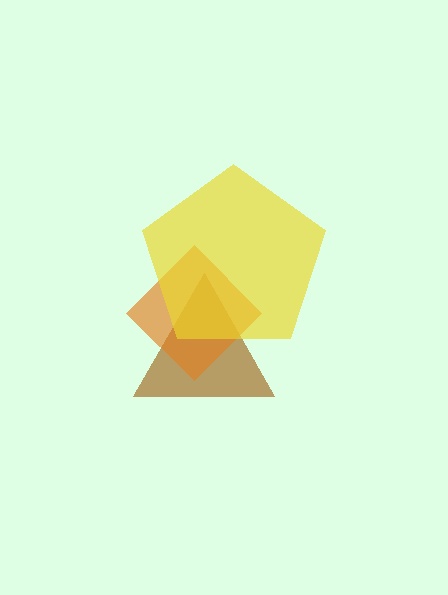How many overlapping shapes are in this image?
There are 3 overlapping shapes in the image.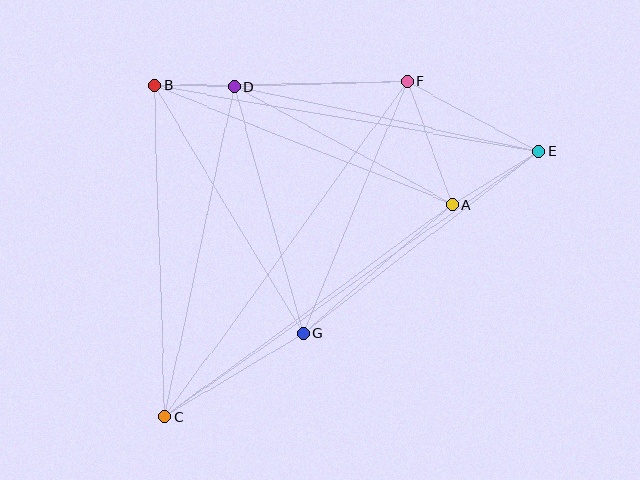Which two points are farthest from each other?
Points C and E are farthest from each other.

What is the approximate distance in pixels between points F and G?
The distance between F and G is approximately 272 pixels.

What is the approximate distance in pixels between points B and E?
The distance between B and E is approximately 390 pixels.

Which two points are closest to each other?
Points B and D are closest to each other.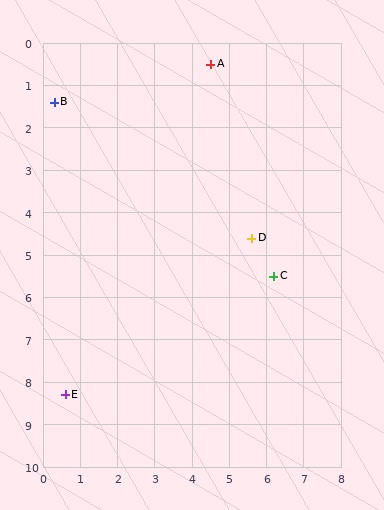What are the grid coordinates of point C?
Point C is at approximately (6.2, 5.5).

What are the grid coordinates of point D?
Point D is at approximately (5.6, 4.6).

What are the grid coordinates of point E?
Point E is at approximately (0.6, 8.3).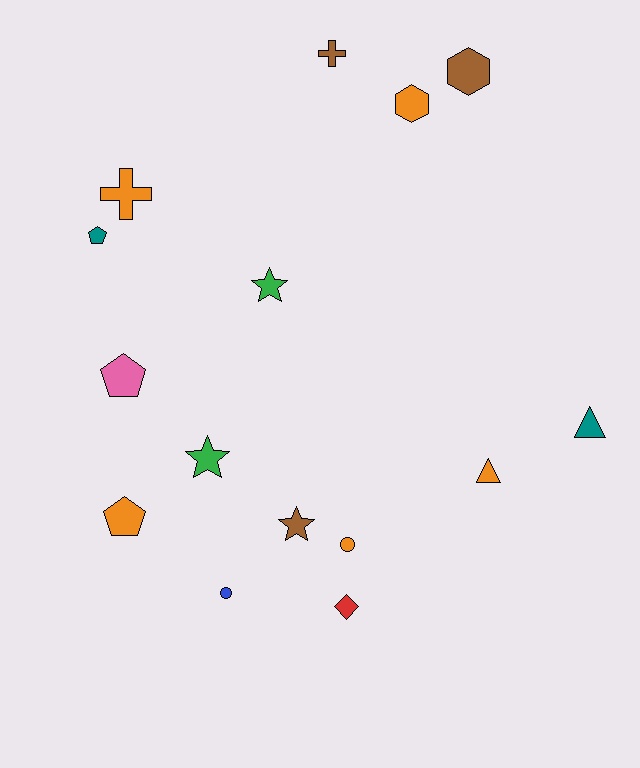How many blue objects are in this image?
There is 1 blue object.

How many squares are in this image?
There are no squares.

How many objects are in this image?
There are 15 objects.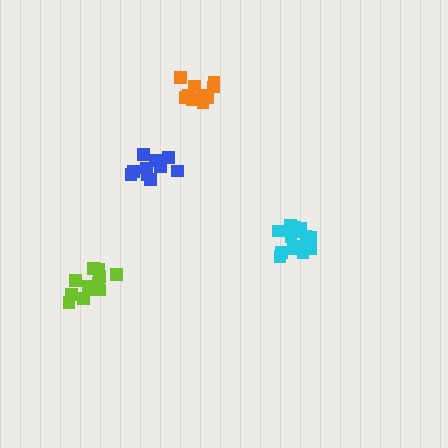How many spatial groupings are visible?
There are 4 spatial groupings.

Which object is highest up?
The orange cluster is topmost.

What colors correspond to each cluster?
The clusters are colored: cyan, orange, blue, lime.